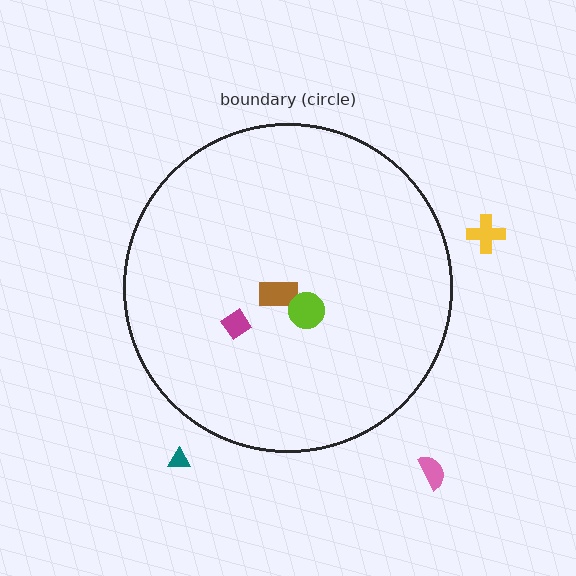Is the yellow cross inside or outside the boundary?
Outside.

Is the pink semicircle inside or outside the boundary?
Outside.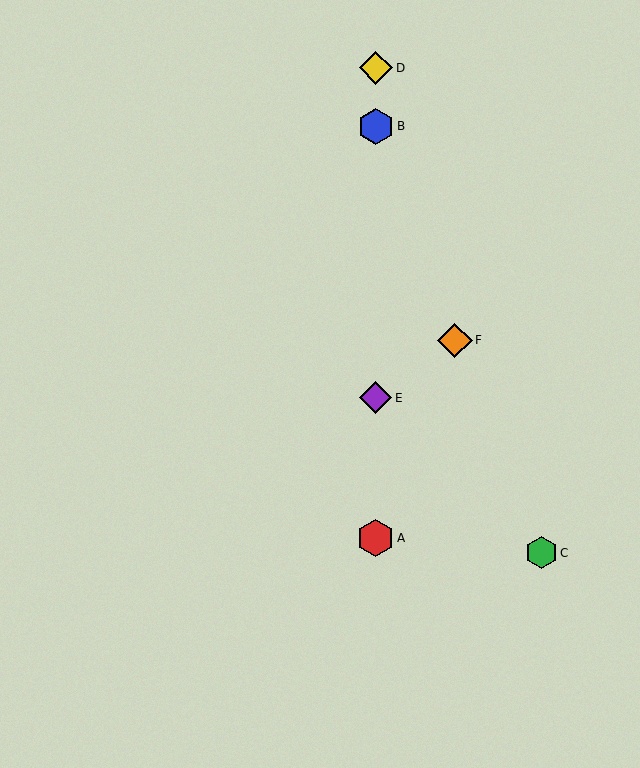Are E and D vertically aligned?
Yes, both are at x≈376.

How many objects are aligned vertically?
4 objects (A, B, D, E) are aligned vertically.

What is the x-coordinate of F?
Object F is at x≈455.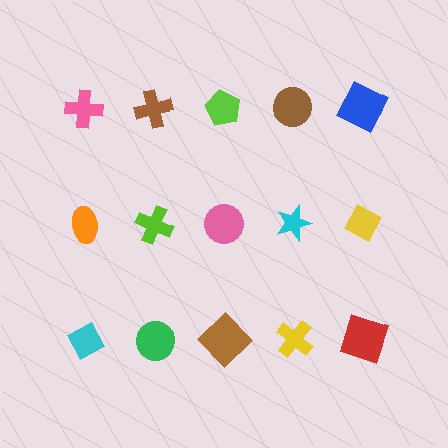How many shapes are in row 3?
5 shapes.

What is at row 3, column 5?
A red square.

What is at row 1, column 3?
A lime pentagon.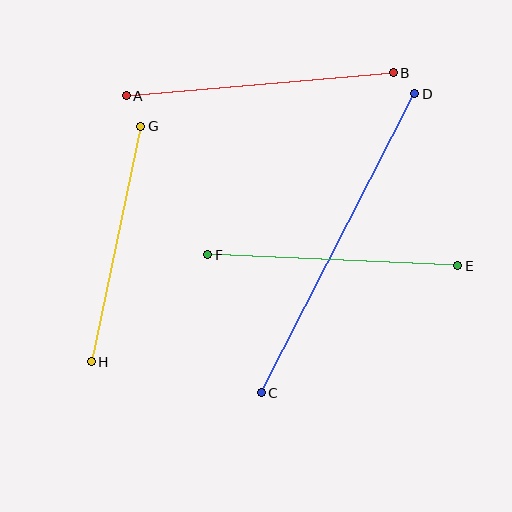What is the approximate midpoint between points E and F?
The midpoint is at approximately (333, 260) pixels.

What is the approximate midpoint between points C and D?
The midpoint is at approximately (338, 243) pixels.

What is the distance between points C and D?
The distance is approximately 336 pixels.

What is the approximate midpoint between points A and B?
The midpoint is at approximately (260, 84) pixels.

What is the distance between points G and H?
The distance is approximately 241 pixels.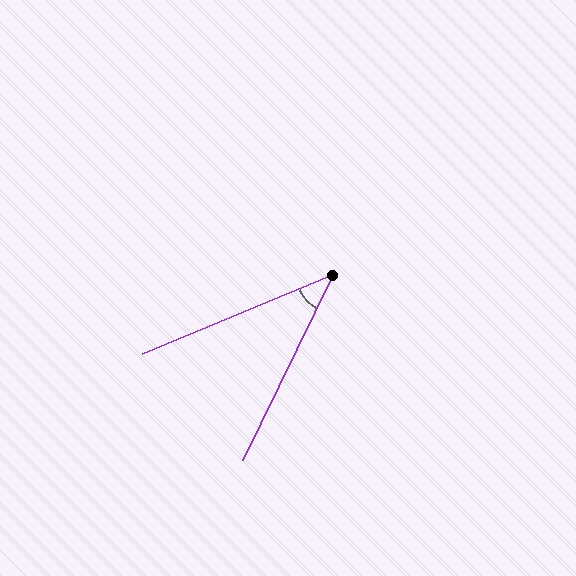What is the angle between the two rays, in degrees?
Approximately 41 degrees.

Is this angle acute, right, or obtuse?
It is acute.